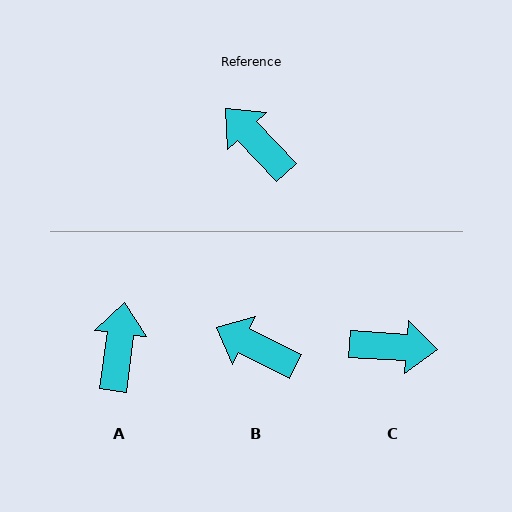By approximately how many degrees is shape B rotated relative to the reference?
Approximately 20 degrees counter-clockwise.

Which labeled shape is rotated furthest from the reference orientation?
C, about 137 degrees away.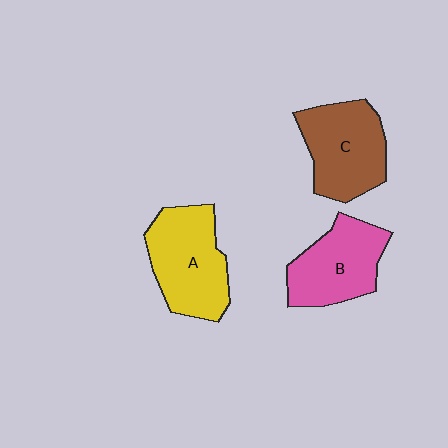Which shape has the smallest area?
Shape B (pink).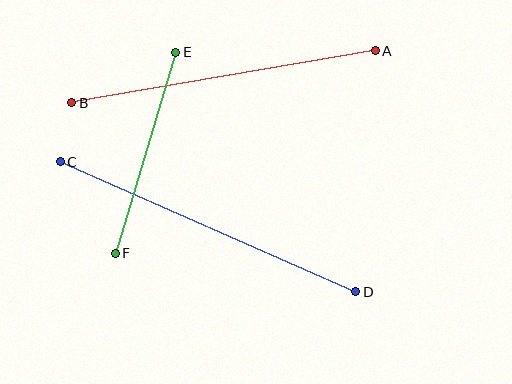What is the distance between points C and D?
The distance is approximately 322 pixels.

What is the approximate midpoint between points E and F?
The midpoint is at approximately (146, 153) pixels.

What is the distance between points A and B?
The distance is approximately 308 pixels.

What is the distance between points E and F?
The distance is approximately 210 pixels.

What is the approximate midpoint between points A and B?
The midpoint is at approximately (224, 77) pixels.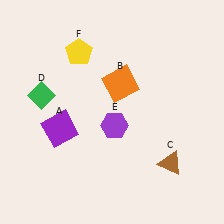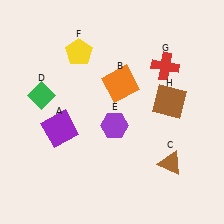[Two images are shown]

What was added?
A red cross (G), a brown square (H) were added in Image 2.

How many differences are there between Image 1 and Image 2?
There are 2 differences between the two images.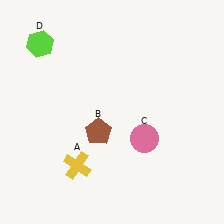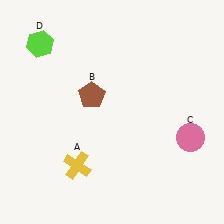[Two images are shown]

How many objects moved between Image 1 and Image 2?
2 objects moved between the two images.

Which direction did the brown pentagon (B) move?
The brown pentagon (B) moved up.